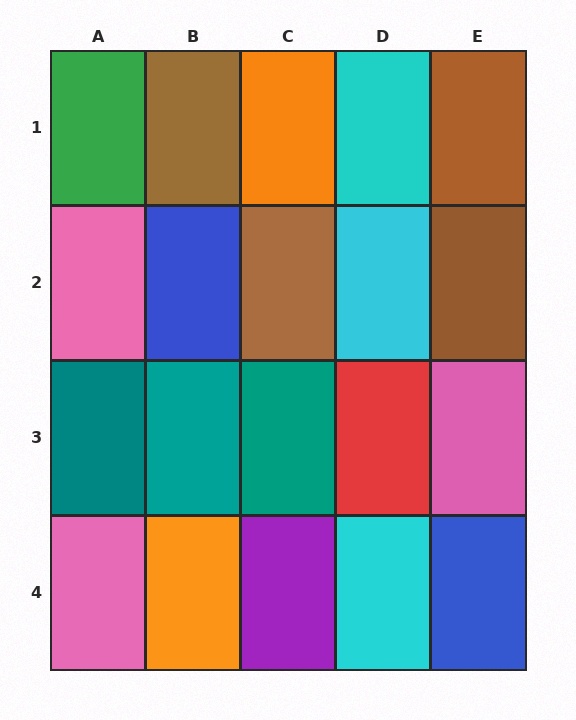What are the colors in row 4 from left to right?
Pink, orange, purple, cyan, blue.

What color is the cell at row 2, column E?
Brown.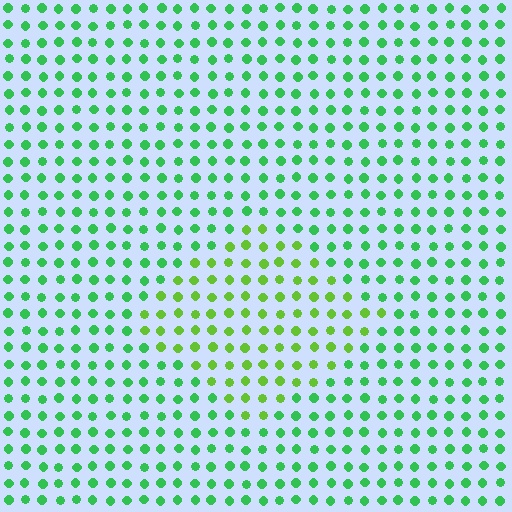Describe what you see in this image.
The image is filled with small green elements in a uniform arrangement. A diamond-shaped region is visible where the elements are tinted to a slightly different hue, forming a subtle color boundary.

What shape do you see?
I see a diamond.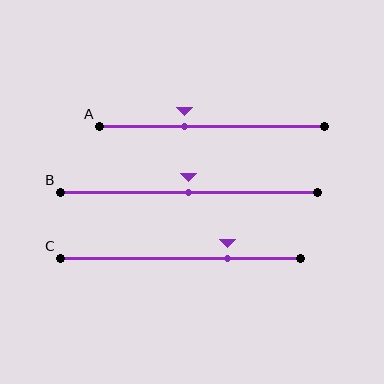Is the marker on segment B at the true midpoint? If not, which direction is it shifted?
Yes, the marker on segment B is at the true midpoint.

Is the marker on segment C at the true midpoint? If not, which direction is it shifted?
No, the marker on segment C is shifted to the right by about 20% of the segment length.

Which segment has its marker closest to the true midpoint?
Segment B has its marker closest to the true midpoint.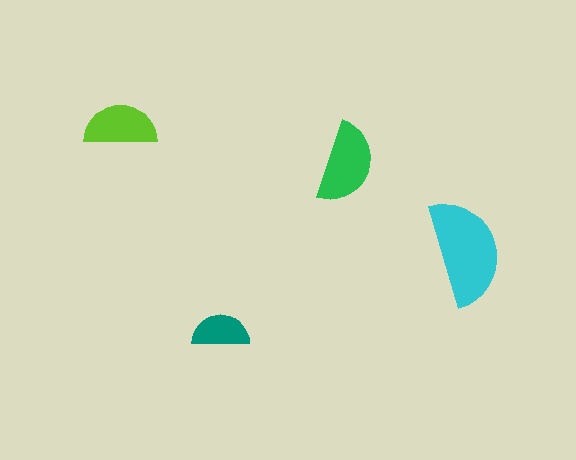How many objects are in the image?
There are 4 objects in the image.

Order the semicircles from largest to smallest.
the cyan one, the green one, the lime one, the teal one.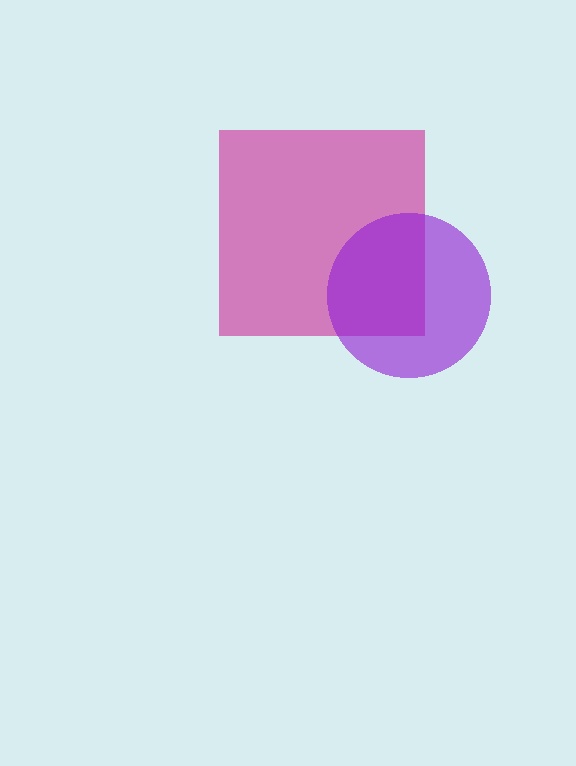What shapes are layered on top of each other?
The layered shapes are: a magenta square, a purple circle.